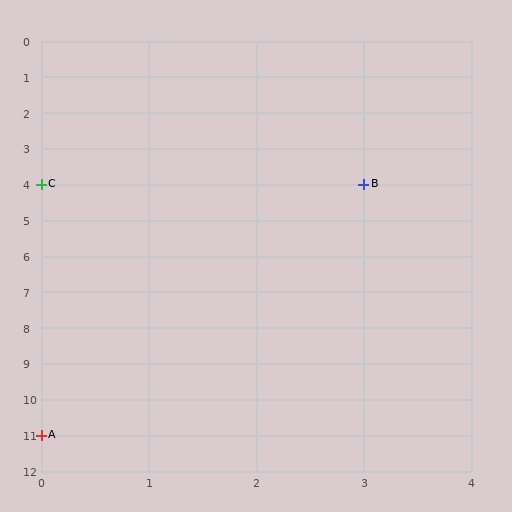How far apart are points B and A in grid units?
Points B and A are 3 columns and 7 rows apart (about 7.6 grid units diagonally).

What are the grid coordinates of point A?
Point A is at grid coordinates (0, 11).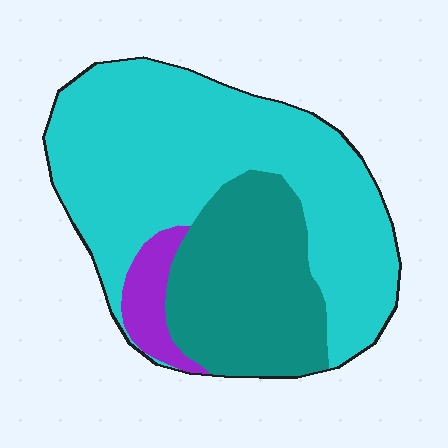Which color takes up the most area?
Cyan, at roughly 60%.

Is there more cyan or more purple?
Cyan.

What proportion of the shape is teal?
Teal covers 31% of the shape.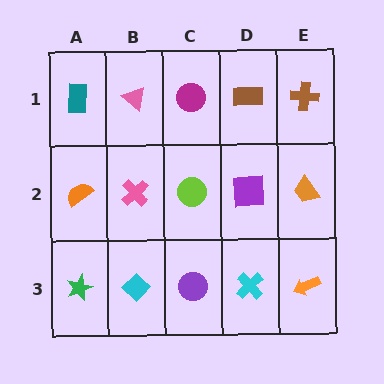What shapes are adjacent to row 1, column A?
An orange semicircle (row 2, column A), a pink triangle (row 1, column B).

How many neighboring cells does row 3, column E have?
2.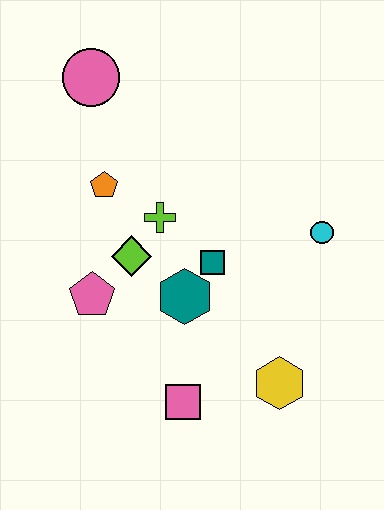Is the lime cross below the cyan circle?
No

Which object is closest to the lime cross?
The lime diamond is closest to the lime cross.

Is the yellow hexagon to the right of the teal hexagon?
Yes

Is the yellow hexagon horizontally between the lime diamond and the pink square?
No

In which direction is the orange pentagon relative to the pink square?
The orange pentagon is above the pink square.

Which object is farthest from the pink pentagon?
The cyan circle is farthest from the pink pentagon.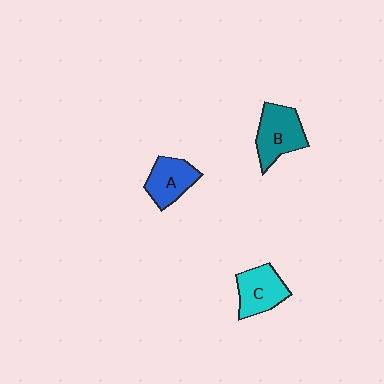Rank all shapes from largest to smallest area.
From largest to smallest: B (teal), C (cyan), A (blue).